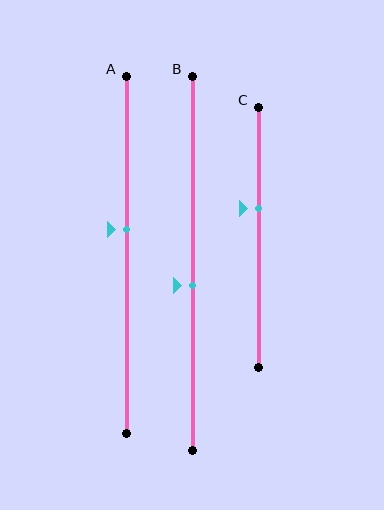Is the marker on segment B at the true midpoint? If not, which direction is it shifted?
No, the marker on segment B is shifted downward by about 6% of the segment length.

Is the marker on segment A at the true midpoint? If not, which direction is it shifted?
No, the marker on segment A is shifted upward by about 7% of the segment length.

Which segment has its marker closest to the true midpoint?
Segment B has its marker closest to the true midpoint.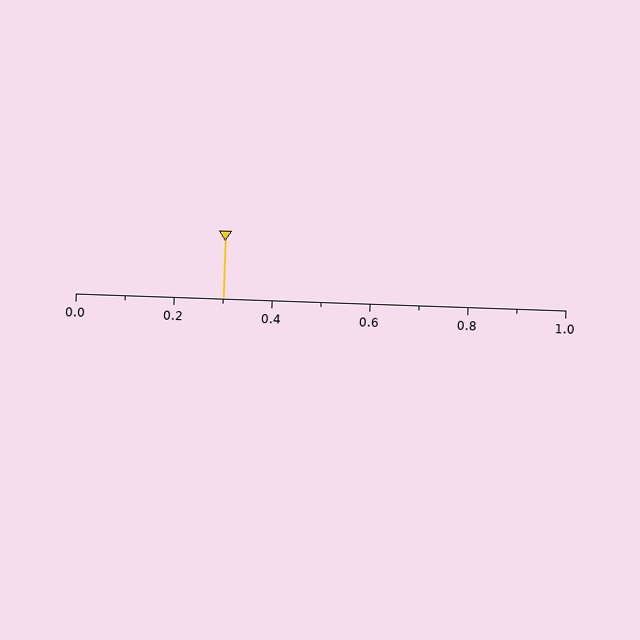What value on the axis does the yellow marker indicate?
The marker indicates approximately 0.3.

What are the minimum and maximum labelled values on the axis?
The axis runs from 0.0 to 1.0.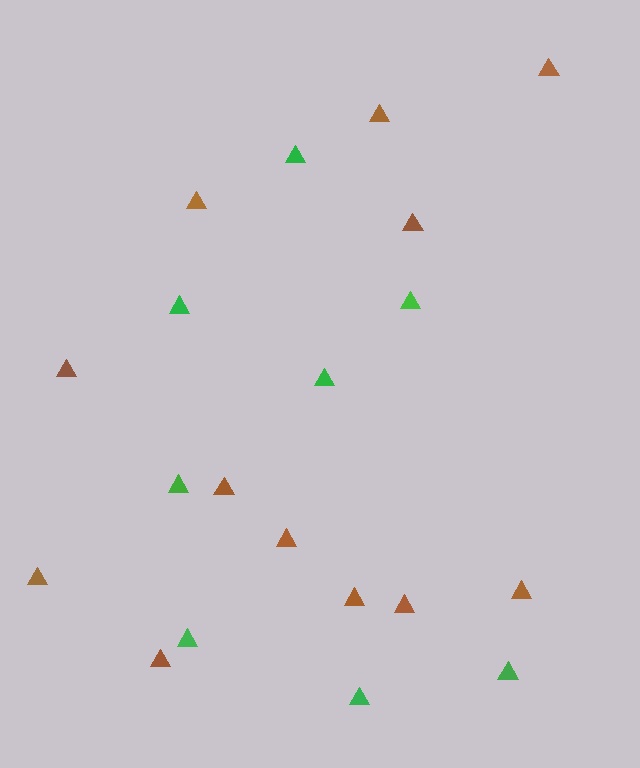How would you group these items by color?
There are 2 groups: one group of brown triangles (12) and one group of green triangles (8).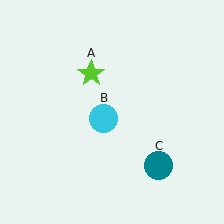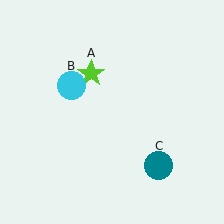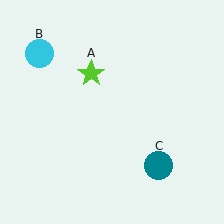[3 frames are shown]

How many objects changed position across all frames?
1 object changed position: cyan circle (object B).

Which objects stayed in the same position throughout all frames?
Lime star (object A) and teal circle (object C) remained stationary.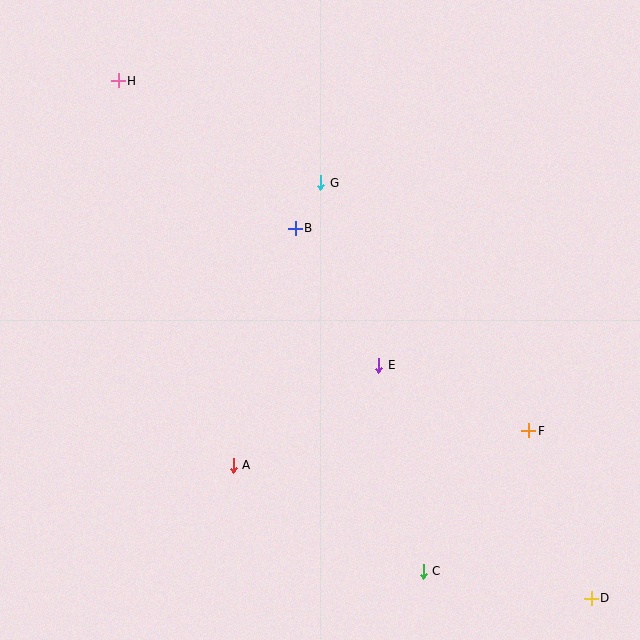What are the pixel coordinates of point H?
Point H is at (118, 81).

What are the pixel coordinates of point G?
Point G is at (321, 183).